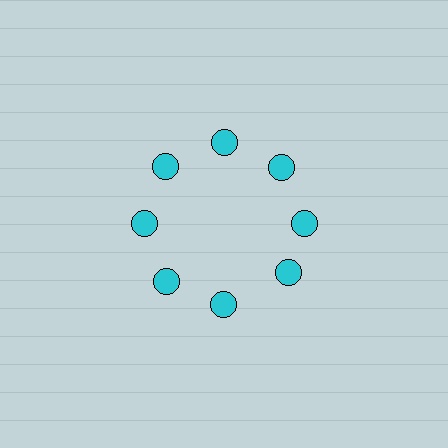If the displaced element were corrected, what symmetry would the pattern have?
It would have 8-fold rotational symmetry — the pattern would map onto itself every 45 degrees.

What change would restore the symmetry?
The symmetry would be restored by rotating it back into even spacing with its neighbors so that all 8 circles sit at equal angles and equal distance from the center.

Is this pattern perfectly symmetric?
No. The 8 cyan circles are arranged in a ring, but one element near the 4 o'clock position is rotated out of alignment along the ring, breaking the 8-fold rotational symmetry.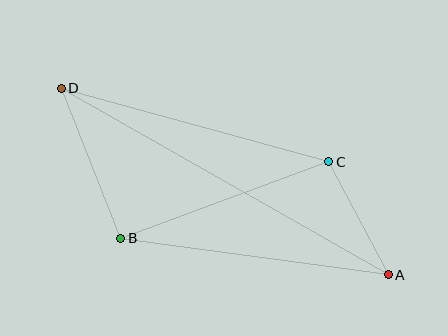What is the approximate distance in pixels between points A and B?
The distance between A and B is approximately 270 pixels.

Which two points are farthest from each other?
Points A and D are farthest from each other.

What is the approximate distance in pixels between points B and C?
The distance between B and C is approximately 222 pixels.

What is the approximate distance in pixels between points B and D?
The distance between B and D is approximately 161 pixels.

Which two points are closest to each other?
Points A and C are closest to each other.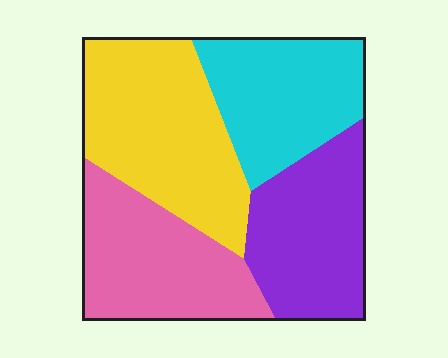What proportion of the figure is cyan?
Cyan takes up about one fifth (1/5) of the figure.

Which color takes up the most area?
Yellow, at roughly 30%.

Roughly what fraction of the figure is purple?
Purple covers around 25% of the figure.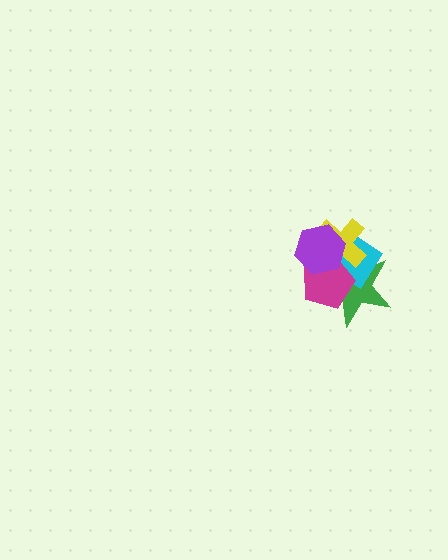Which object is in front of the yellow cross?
The purple hexagon is in front of the yellow cross.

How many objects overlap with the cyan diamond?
4 objects overlap with the cyan diamond.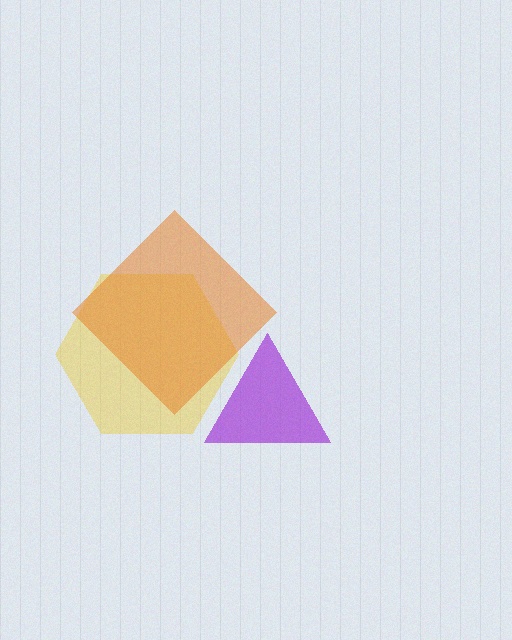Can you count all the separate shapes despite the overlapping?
Yes, there are 3 separate shapes.